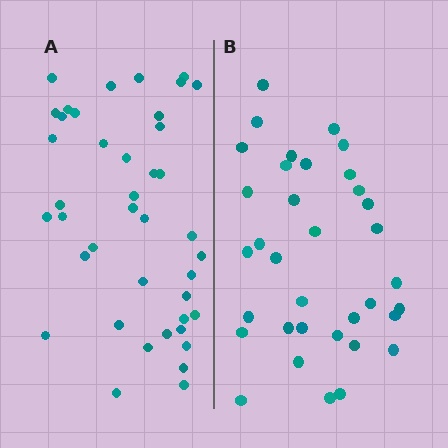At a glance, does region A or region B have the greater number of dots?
Region A (the left region) has more dots.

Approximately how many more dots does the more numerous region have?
Region A has about 6 more dots than region B.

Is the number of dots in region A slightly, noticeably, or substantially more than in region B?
Region A has only slightly more — the two regions are fairly close. The ratio is roughly 1.2 to 1.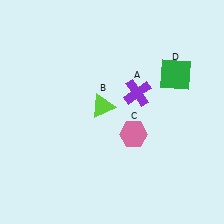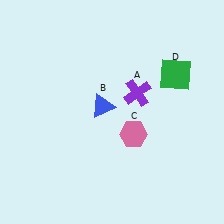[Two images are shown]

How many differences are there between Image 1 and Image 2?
There is 1 difference between the two images.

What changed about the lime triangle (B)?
In Image 1, B is lime. In Image 2, it changed to blue.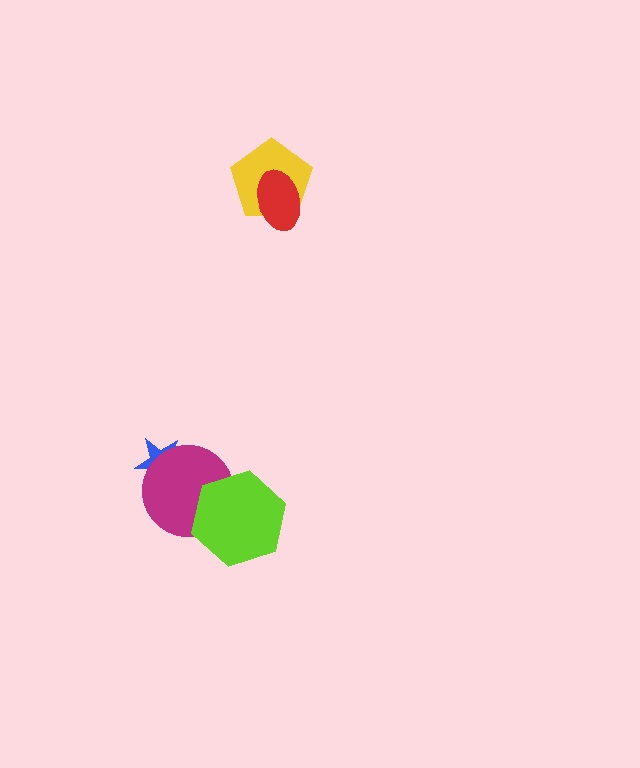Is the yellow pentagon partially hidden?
Yes, it is partially covered by another shape.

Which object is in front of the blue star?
The magenta circle is in front of the blue star.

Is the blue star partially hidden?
Yes, it is partially covered by another shape.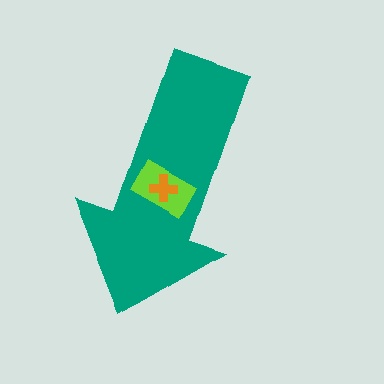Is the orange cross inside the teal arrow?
Yes.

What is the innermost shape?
The orange cross.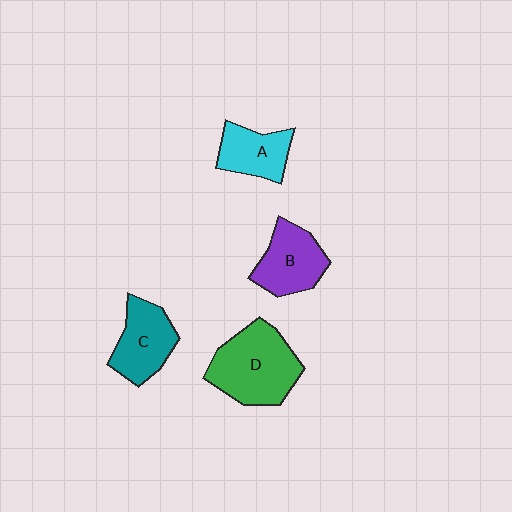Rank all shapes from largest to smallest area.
From largest to smallest: D (green), C (teal), B (purple), A (cyan).